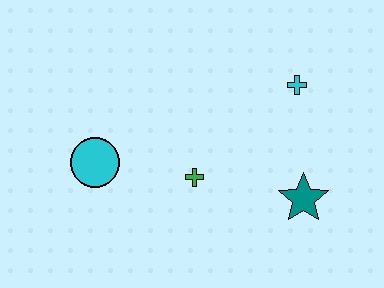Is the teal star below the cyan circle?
Yes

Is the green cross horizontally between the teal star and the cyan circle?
Yes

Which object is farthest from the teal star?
The cyan circle is farthest from the teal star.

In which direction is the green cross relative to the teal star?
The green cross is to the left of the teal star.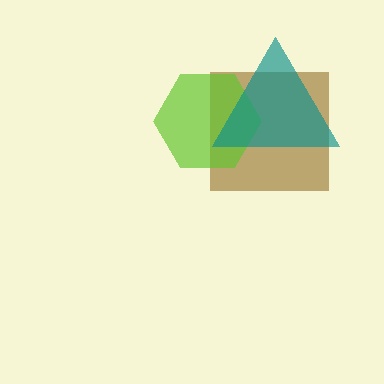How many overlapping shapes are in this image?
There are 3 overlapping shapes in the image.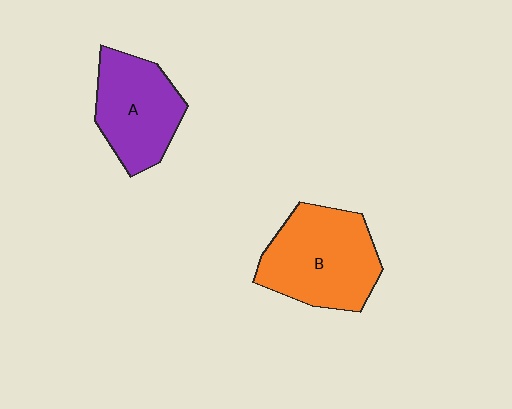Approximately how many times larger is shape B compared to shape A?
Approximately 1.3 times.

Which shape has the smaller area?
Shape A (purple).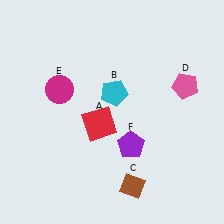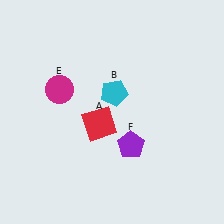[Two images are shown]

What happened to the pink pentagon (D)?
The pink pentagon (D) was removed in Image 2. It was in the top-right area of Image 1.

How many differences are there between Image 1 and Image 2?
There are 2 differences between the two images.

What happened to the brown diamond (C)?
The brown diamond (C) was removed in Image 2. It was in the bottom-right area of Image 1.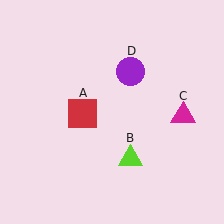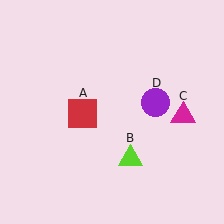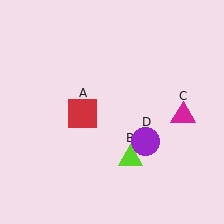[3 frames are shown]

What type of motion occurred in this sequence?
The purple circle (object D) rotated clockwise around the center of the scene.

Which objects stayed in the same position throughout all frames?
Red square (object A) and lime triangle (object B) and magenta triangle (object C) remained stationary.